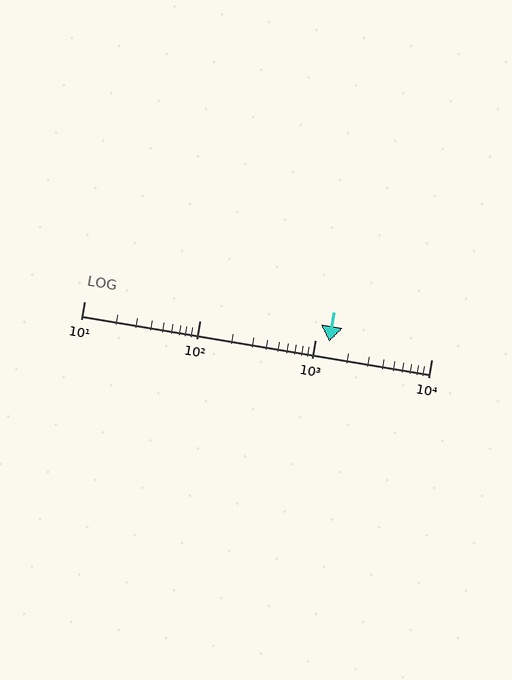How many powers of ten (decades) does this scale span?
The scale spans 3 decades, from 10 to 10000.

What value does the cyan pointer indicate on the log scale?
The pointer indicates approximately 1300.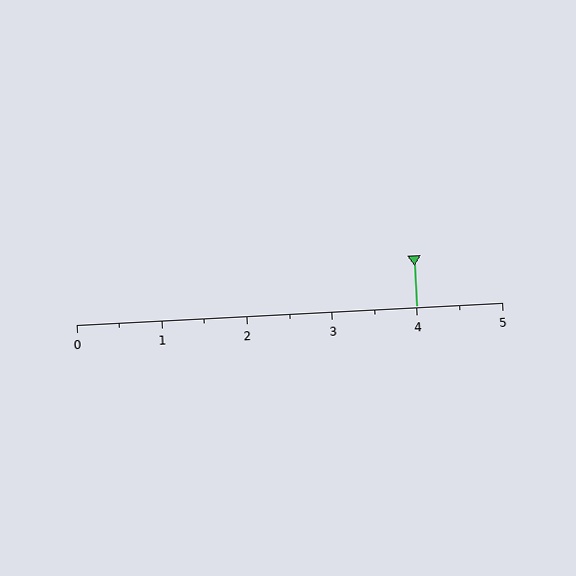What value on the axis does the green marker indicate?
The marker indicates approximately 4.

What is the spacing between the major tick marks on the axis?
The major ticks are spaced 1 apart.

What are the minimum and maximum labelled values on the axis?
The axis runs from 0 to 5.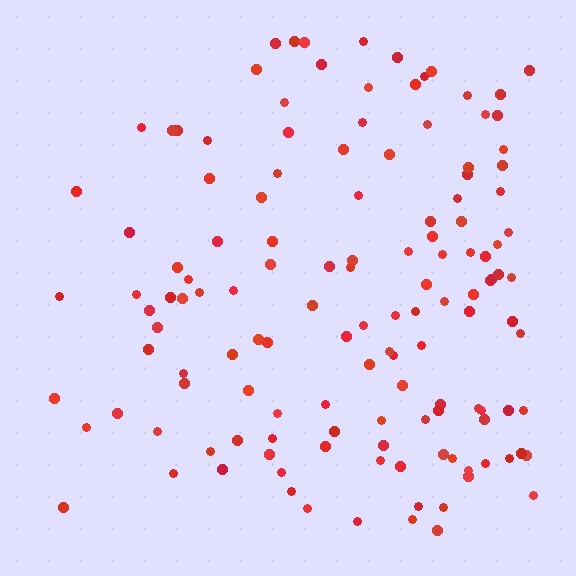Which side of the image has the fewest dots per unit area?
The left.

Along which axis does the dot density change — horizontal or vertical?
Horizontal.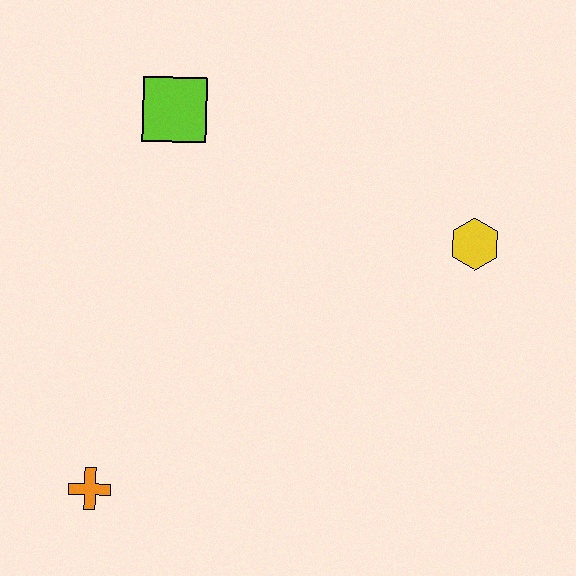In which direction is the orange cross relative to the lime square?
The orange cross is below the lime square.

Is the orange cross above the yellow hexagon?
No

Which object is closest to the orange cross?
The lime square is closest to the orange cross.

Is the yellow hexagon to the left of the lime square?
No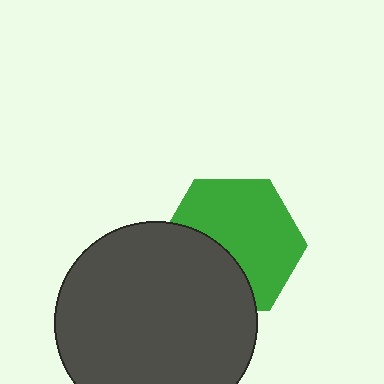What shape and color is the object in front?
The object in front is a dark gray circle.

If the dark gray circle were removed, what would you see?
You would see the complete green hexagon.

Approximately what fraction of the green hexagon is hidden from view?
Roughly 37% of the green hexagon is hidden behind the dark gray circle.